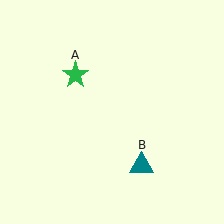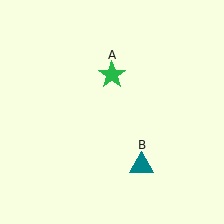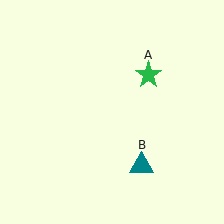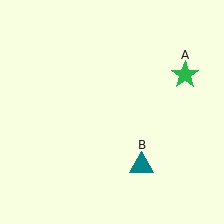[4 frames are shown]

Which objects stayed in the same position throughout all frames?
Teal triangle (object B) remained stationary.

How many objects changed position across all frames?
1 object changed position: green star (object A).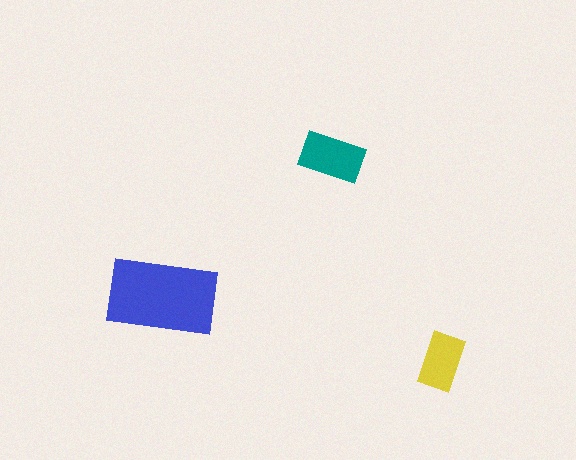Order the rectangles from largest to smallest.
the blue one, the teal one, the yellow one.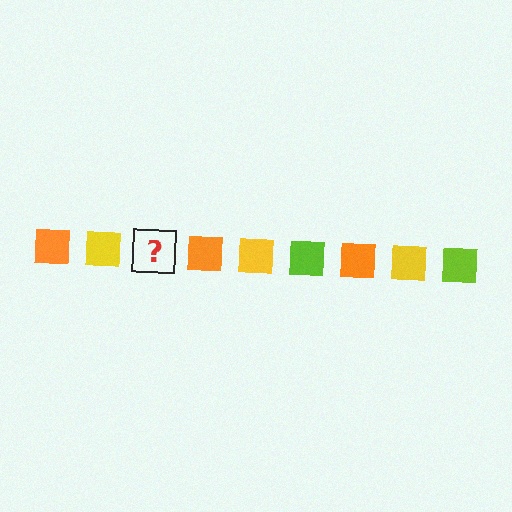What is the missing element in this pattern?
The missing element is a lime square.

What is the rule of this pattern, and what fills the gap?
The rule is that the pattern cycles through orange, yellow, lime squares. The gap should be filled with a lime square.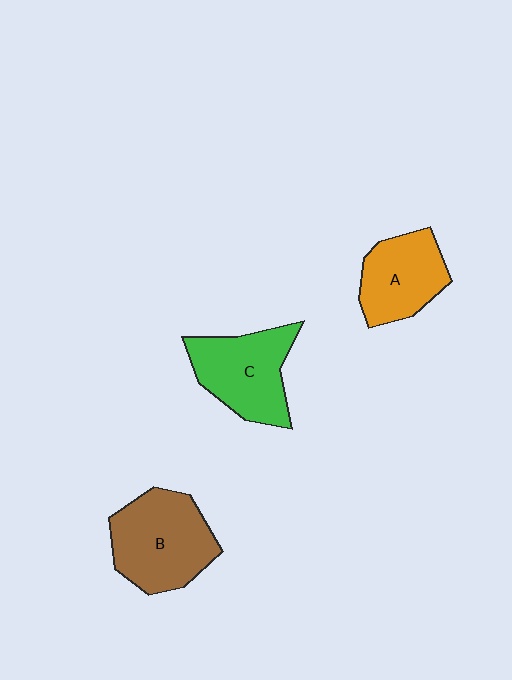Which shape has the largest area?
Shape B (brown).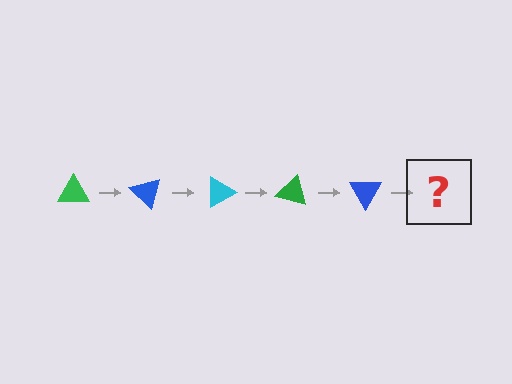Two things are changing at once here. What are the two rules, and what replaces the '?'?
The two rules are that it rotates 45 degrees each step and the color cycles through green, blue, and cyan. The '?' should be a cyan triangle, rotated 225 degrees from the start.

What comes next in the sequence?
The next element should be a cyan triangle, rotated 225 degrees from the start.